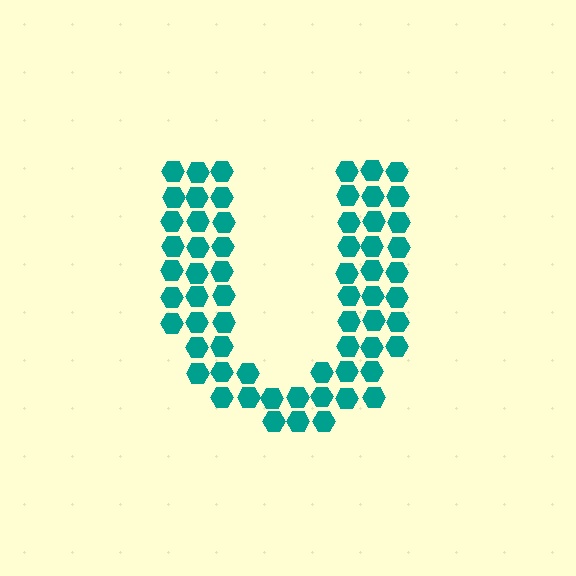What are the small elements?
The small elements are hexagons.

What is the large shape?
The large shape is the letter U.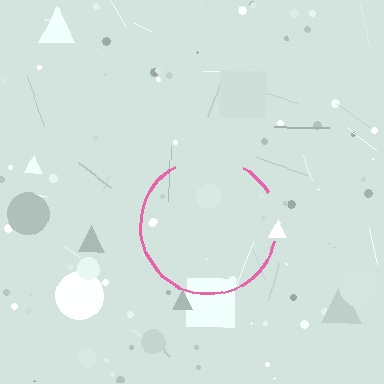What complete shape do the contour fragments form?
The contour fragments form a circle.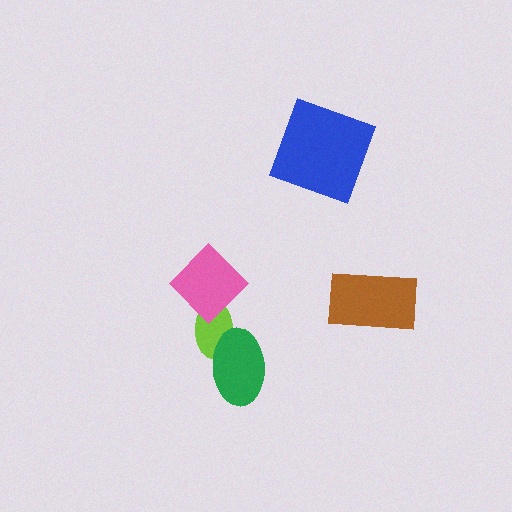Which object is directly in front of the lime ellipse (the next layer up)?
The green ellipse is directly in front of the lime ellipse.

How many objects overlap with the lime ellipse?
2 objects overlap with the lime ellipse.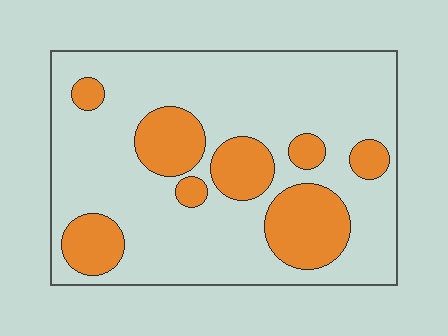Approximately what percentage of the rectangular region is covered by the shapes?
Approximately 25%.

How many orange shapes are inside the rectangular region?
8.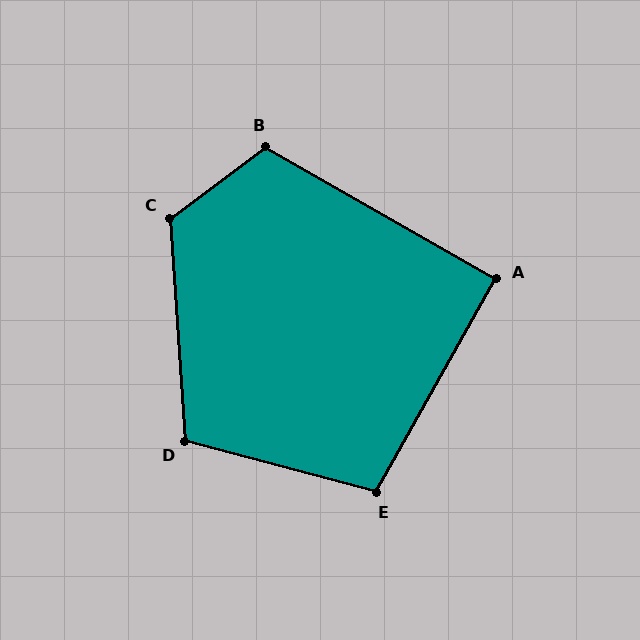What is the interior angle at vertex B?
Approximately 114 degrees (obtuse).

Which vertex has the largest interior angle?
C, at approximately 123 degrees.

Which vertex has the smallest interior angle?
A, at approximately 90 degrees.